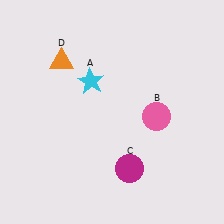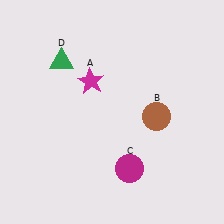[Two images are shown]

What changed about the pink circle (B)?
In Image 1, B is pink. In Image 2, it changed to brown.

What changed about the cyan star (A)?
In Image 1, A is cyan. In Image 2, it changed to magenta.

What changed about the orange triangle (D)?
In Image 1, D is orange. In Image 2, it changed to green.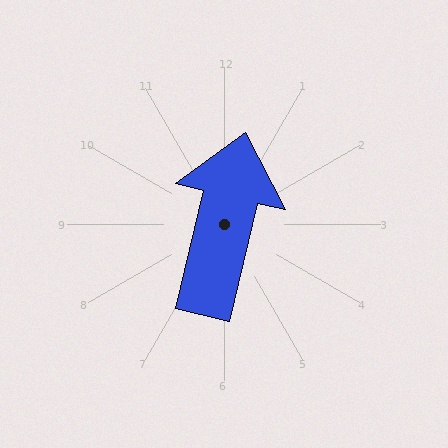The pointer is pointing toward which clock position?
Roughly 12 o'clock.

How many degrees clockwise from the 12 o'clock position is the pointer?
Approximately 13 degrees.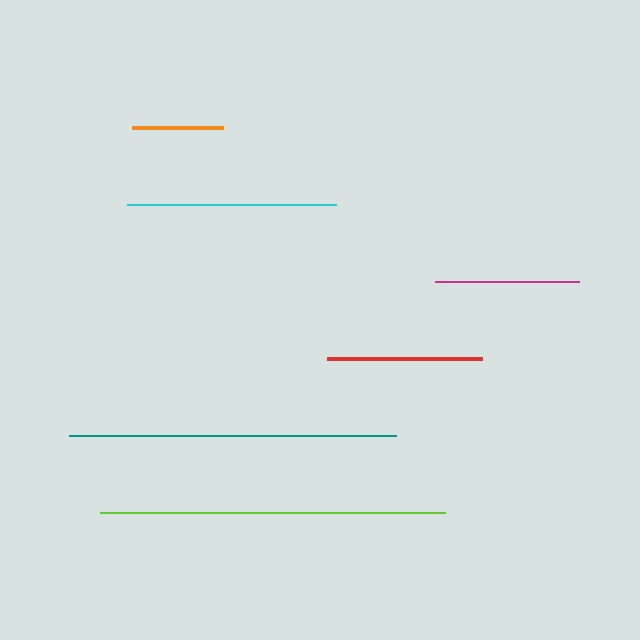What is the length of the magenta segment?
The magenta segment is approximately 144 pixels long.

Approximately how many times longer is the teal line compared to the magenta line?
The teal line is approximately 2.3 times the length of the magenta line.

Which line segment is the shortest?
The orange line is the shortest at approximately 91 pixels.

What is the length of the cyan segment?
The cyan segment is approximately 208 pixels long.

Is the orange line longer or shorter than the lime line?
The lime line is longer than the orange line.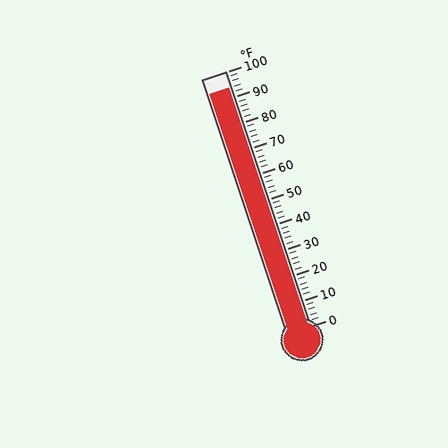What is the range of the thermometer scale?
The thermometer scale ranges from 0°F to 100°F.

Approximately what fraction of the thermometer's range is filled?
The thermometer is filled to approximately 95% of its range.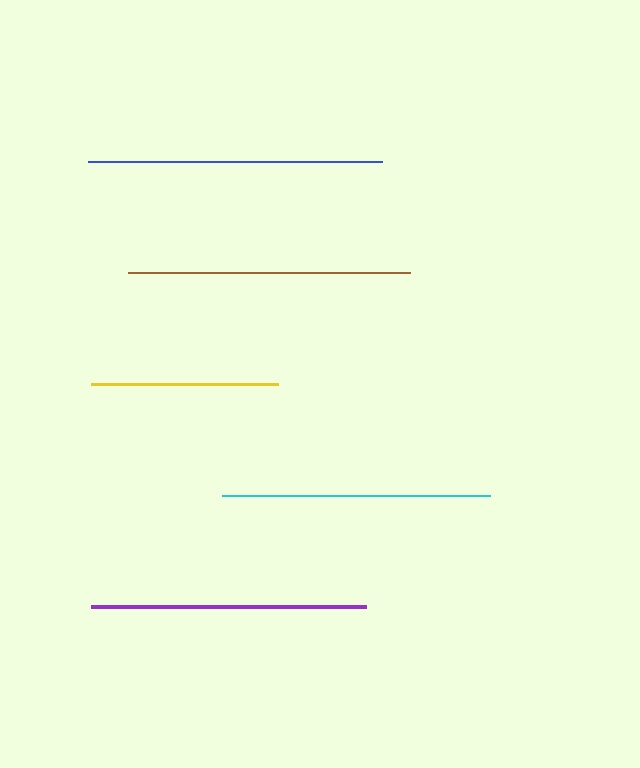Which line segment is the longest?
The blue line is the longest at approximately 294 pixels.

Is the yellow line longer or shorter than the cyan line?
The cyan line is longer than the yellow line.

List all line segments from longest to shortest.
From longest to shortest: blue, brown, purple, cyan, yellow.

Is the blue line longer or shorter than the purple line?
The blue line is longer than the purple line.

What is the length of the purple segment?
The purple segment is approximately 275 pixels long.